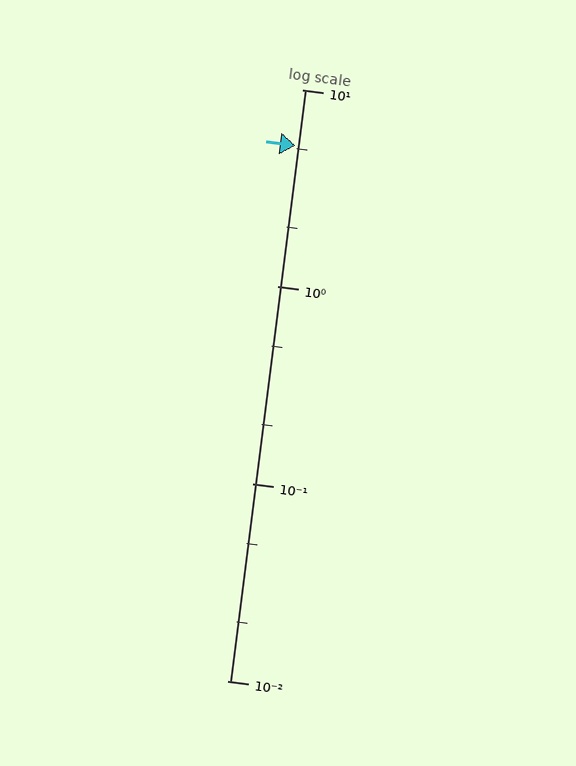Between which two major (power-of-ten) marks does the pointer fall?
The pointer is between 1 and 10.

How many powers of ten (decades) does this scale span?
The scale spans 3 decades, from 0.01 to 10.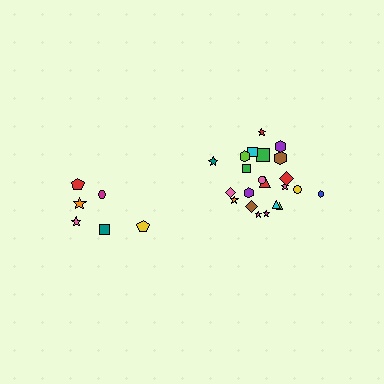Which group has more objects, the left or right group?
The right group.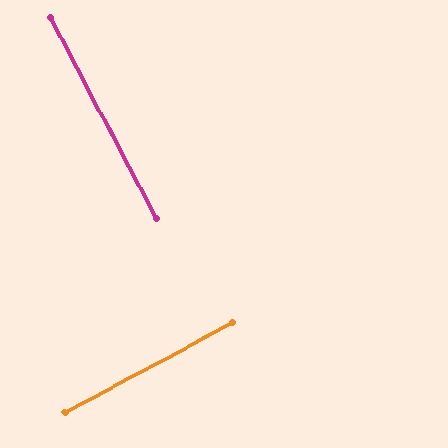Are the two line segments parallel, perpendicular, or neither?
Perpendicular — they meet at approximately 89°.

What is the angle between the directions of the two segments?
Approximately 89 degrees.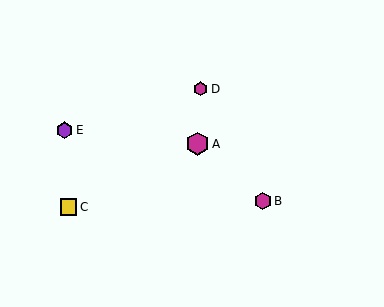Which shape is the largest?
The magenta hexagon (labeled A) is the largest.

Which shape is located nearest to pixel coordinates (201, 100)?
The magenta hexagon (labeled D) at (200, 89) is nearest to that location.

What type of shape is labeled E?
Shape E is a purple hexagon.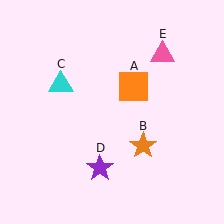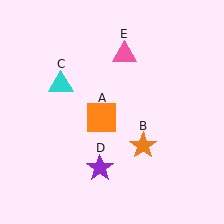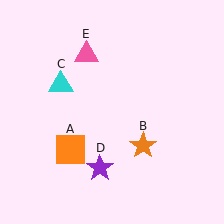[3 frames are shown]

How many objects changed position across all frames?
2 objects changed position: orange square (object A), pink triangle (object E).